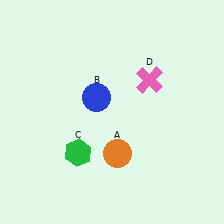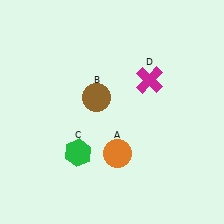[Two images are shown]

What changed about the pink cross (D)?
In Image 1, D is pink. In Image 2, it changed to magenta.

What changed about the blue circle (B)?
In Image 1, B is blue. In Image 2, it changed to brown.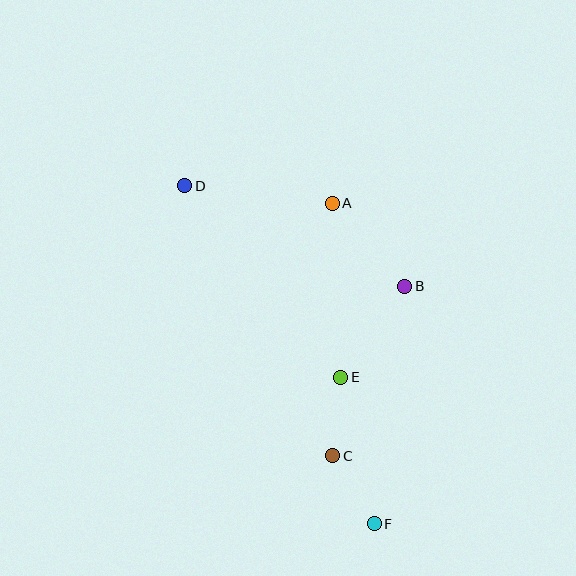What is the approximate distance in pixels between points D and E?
The distance between D and E is approximately 247 pixels.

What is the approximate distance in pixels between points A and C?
The distance between A and C is approximately 253 pixels.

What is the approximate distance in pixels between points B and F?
The distance between B and F is approximately 240 pixels.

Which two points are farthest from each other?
Points D and F are farthest from each other.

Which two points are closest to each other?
Points C and E are closest to each other.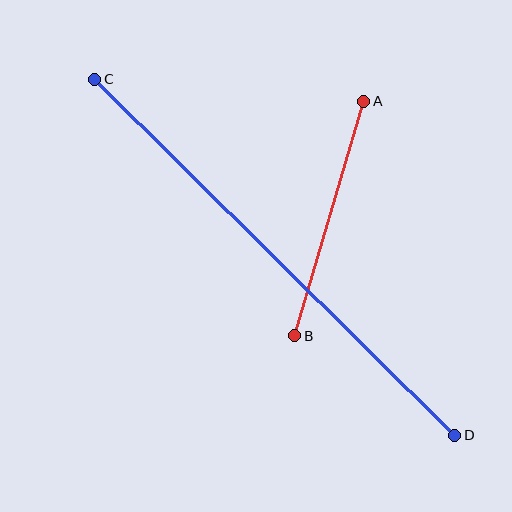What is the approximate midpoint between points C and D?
The midpoint is at approximately (275, 257) pixels.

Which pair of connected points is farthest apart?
Points C and D are farthest apart.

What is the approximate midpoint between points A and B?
The midpoint is at approximately (329, 219) pixels.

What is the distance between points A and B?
The distance is approximately 244 pixels.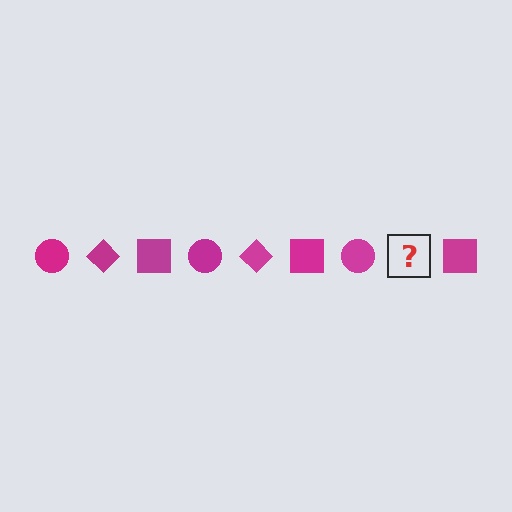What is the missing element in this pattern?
The missing element is a magenta diamond.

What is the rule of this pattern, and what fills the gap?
The rule is that the pattern cycles through circle, diamond, square shapes in magenta. The gap should be filled with a magenta diamond.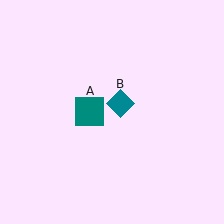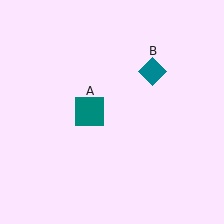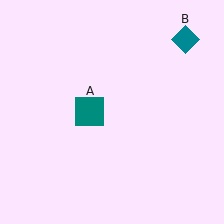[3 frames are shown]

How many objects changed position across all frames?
1 object changed position: teal diamond (object B).